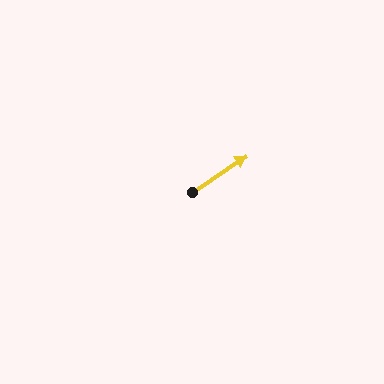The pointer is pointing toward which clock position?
Roughly 2 o'clock.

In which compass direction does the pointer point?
Northeast.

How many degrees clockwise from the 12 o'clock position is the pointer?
Approximately 56 degrees.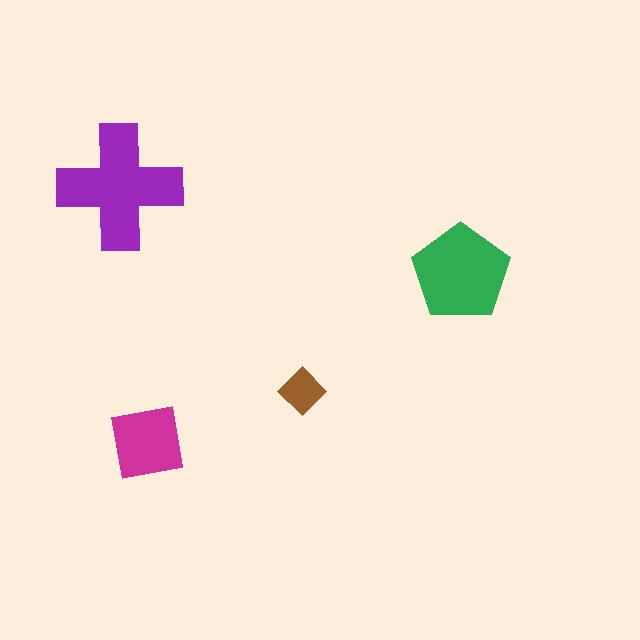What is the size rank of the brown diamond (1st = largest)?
4th.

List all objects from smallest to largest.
The brown diamond, the magenta square, the green pentagon, the purple cross.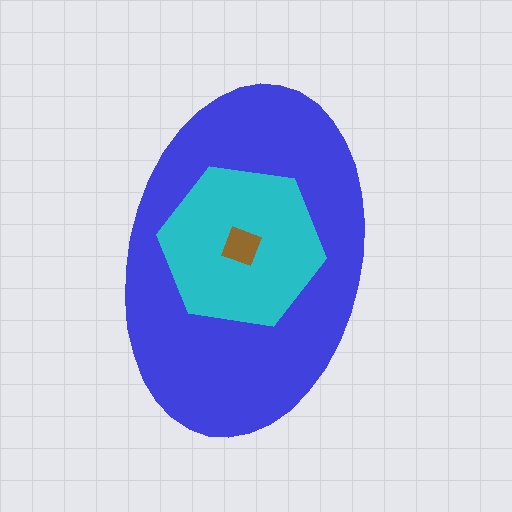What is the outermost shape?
The blue ellipse.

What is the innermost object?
The brown diamond.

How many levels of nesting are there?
3.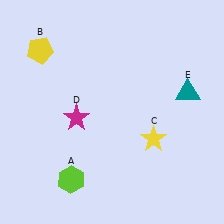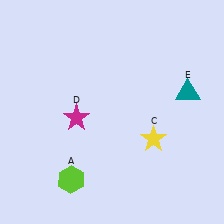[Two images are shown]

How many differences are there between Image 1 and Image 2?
There is 1 difference between the two images.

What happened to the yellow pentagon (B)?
The yellow pentagon (B) was removed in Image 2. It was in the top-left area of Image 1.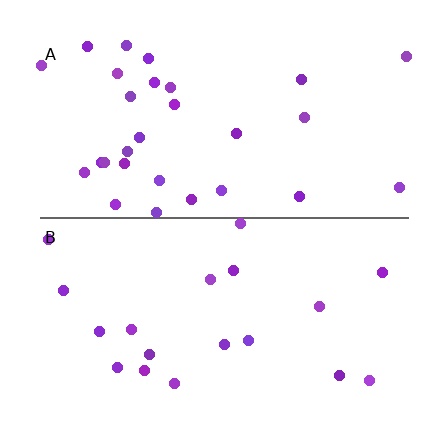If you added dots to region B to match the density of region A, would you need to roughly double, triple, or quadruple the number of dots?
Approximately double.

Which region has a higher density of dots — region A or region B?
A (the top).